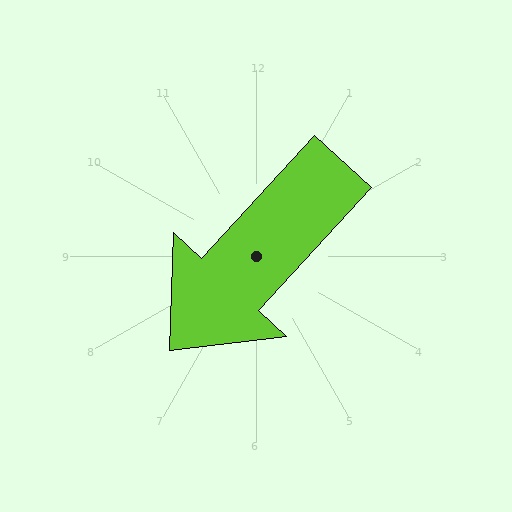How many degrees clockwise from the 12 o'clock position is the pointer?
Approximately 223 degrees.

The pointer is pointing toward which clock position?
Roughly 7 o'clock.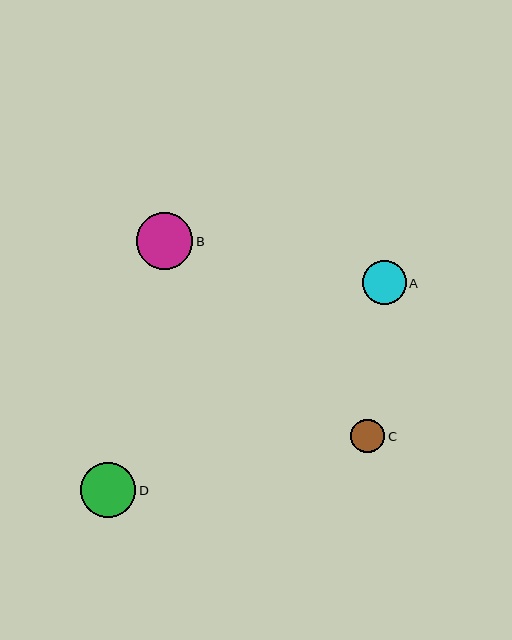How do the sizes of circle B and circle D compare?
Circle B and circle D are approximately the same size.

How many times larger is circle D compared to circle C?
Circle D is approximately 1.6 times the size of circle C.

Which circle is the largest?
Circle B is the largest with a size of approximately 57 pixels.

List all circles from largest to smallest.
From largest to smallest: B, D, A, C.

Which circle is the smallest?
Circle C is the smallest with a size of approximately 34 pixels.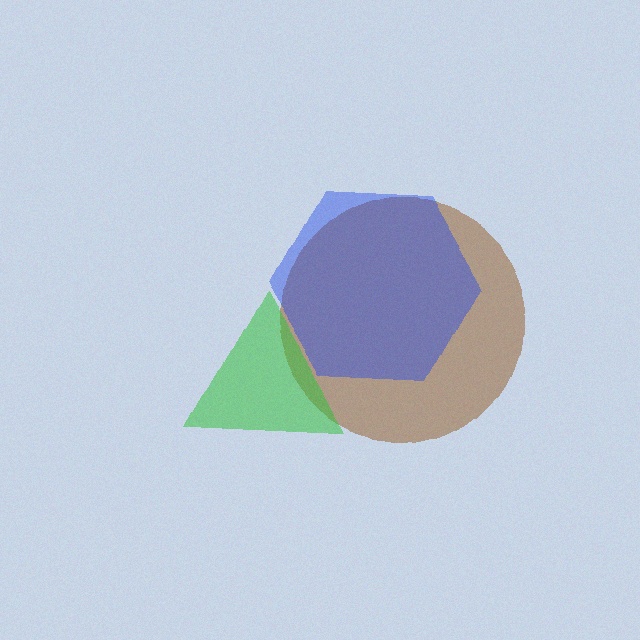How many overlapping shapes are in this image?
There are 3 overlapping shapes in the image.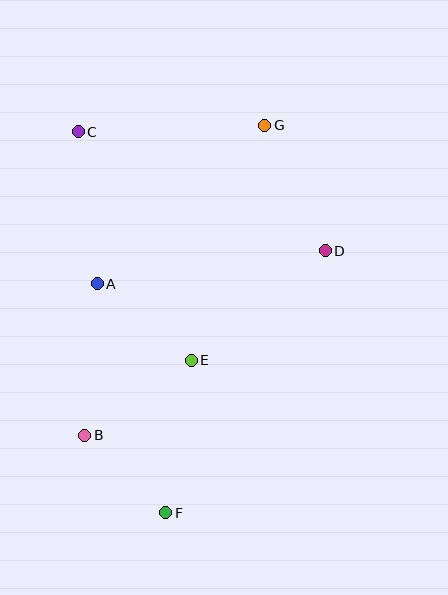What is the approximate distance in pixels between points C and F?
The distance between C and F is approximately 391 pixels.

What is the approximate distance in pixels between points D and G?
The distance between D and G is approximately 139 pixels.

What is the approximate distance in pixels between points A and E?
The distance between A and E is approximately 121 pixels.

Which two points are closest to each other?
Points B and F are closest to each other.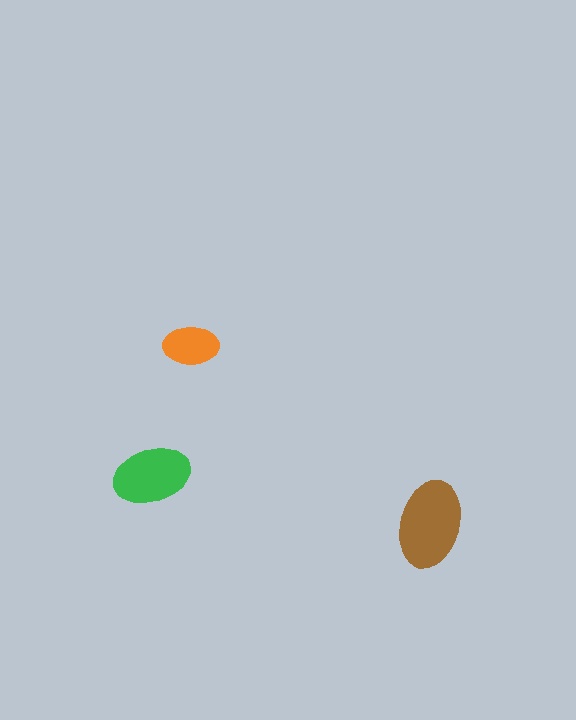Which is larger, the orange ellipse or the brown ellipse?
The brown one.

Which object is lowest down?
The brown ellipse is bottommost.